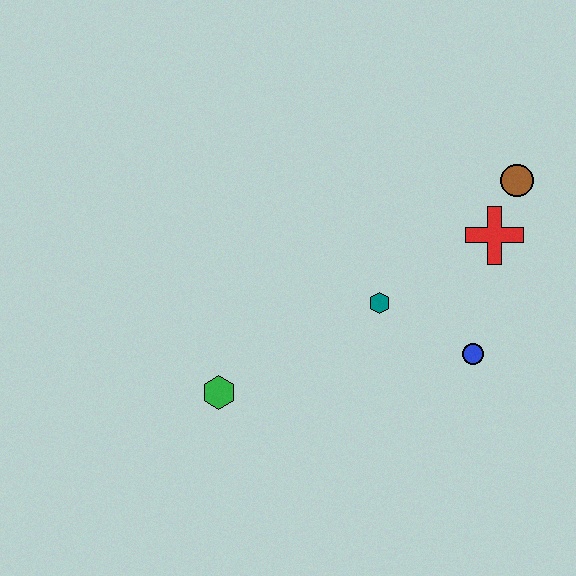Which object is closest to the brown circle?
The red cross is closest to the brown circle.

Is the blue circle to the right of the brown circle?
No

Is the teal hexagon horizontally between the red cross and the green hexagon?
Yes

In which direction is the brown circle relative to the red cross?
The brown circle is above the red cross.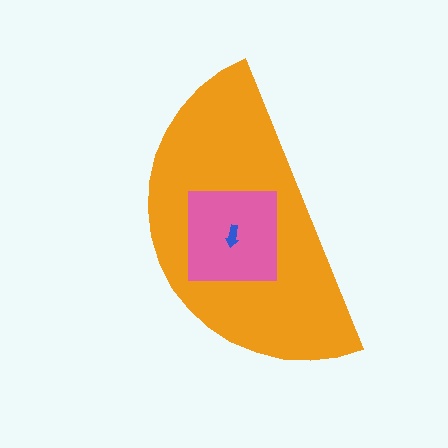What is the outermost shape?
The orange semicircle.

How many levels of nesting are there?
3.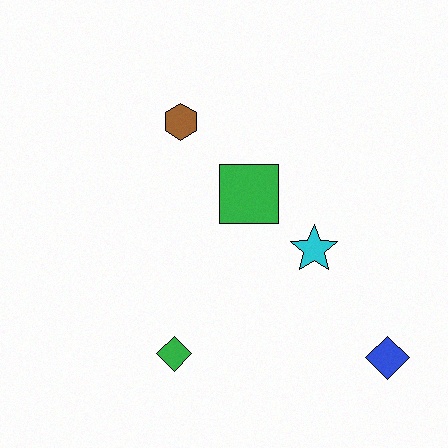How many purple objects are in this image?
There are no purple objects.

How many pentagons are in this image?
There are no pentagons.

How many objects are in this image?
There are 5 objects.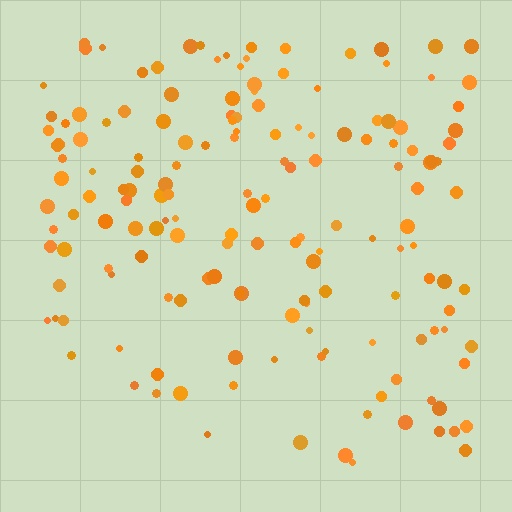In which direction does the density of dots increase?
From bottom to top, with the top side densest.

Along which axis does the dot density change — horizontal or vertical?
Vertical.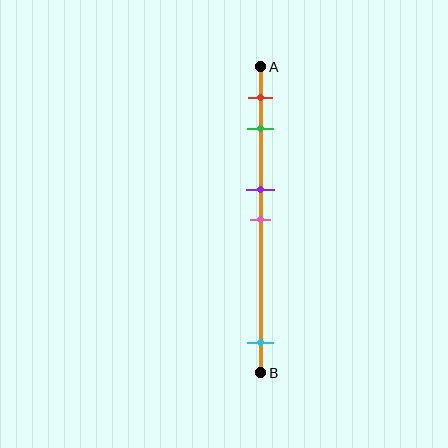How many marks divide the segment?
There are 5 marks dividing the segment.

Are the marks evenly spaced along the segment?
No, the marks are not evenly spaced.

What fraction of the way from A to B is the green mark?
The green mark is approximately 20% (0.2) of the way from A to B.